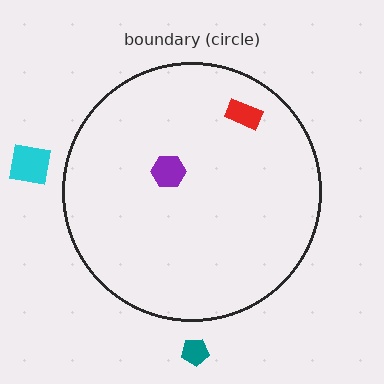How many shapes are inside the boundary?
2 inside, 2 outside.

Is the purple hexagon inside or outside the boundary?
Inside.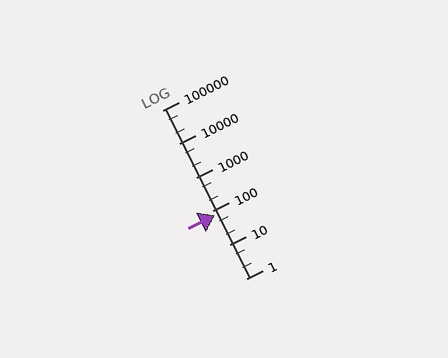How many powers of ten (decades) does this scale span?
The scale spans 5 decades, from 1 to 100000.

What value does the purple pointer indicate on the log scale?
The pointer indicates approximately 75.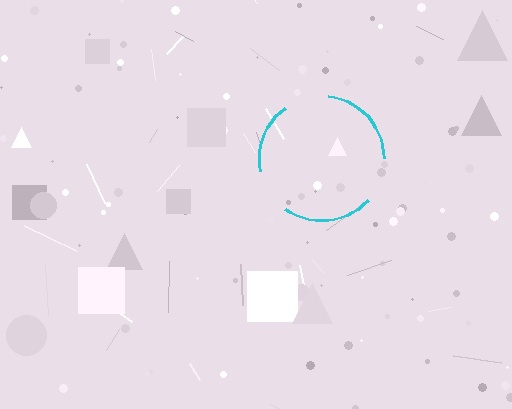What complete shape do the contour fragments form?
The contour fragments form a circle.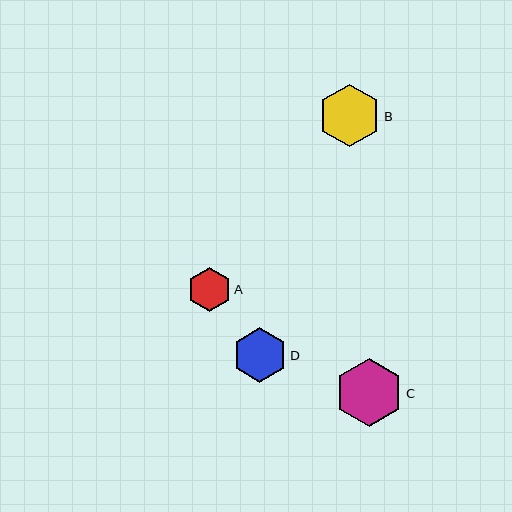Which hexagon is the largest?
Hexagon C is the largest with a size of approximately 68 pixels.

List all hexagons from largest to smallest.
From largest to smallest: C, B, D, A.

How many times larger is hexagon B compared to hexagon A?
Hexagon B is approximately 1.4 times the size of hexagon A.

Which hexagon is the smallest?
Hexagon A is the smallest with a size of approximately 44 pixels.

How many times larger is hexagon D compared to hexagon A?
Hexagon D is approximately 1.2 times the size of hexagon A.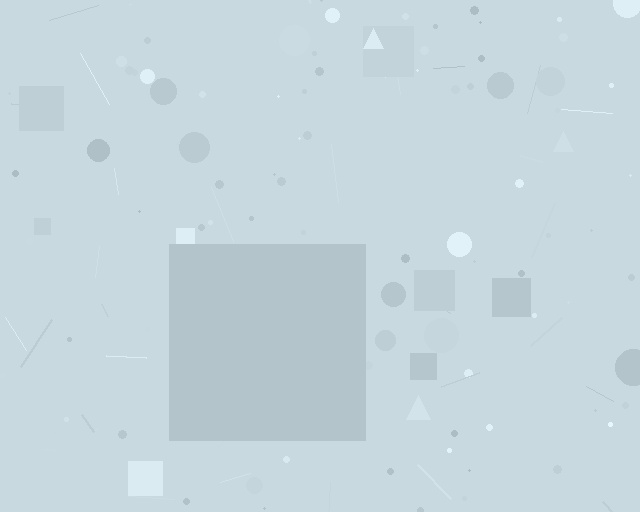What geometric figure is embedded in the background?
A square is embedded in the background.